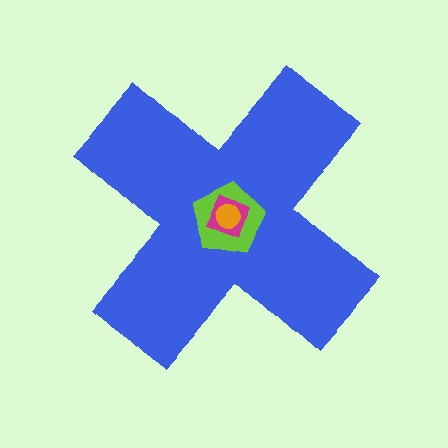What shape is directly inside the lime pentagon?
The magenta diamond.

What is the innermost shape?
The orange circle.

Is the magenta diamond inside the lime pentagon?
Yes.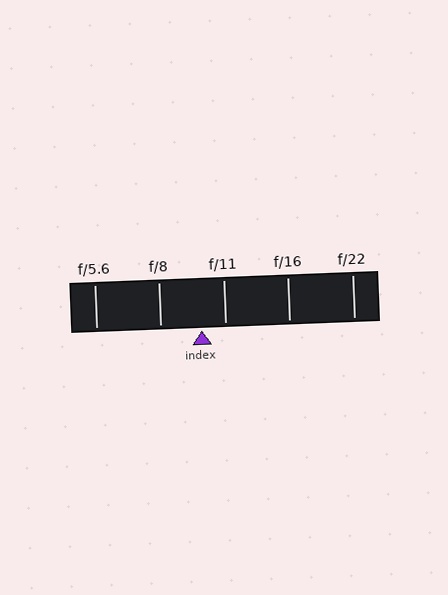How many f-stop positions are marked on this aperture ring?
There are 5 f-stop positions marked.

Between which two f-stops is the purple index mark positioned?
The index mark is between f/8 and f/11.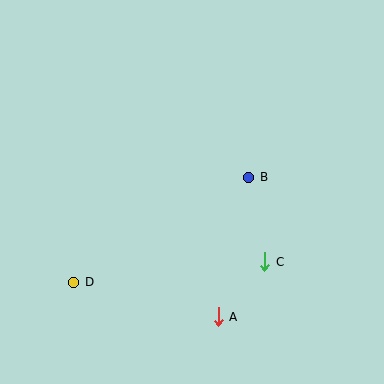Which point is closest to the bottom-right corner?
Point C is closest to the bottom-right corner.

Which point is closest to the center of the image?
Point B at (249, 177) is closest to the center.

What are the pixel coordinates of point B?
Point B is at (249, 177).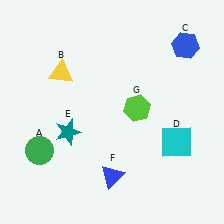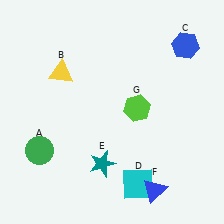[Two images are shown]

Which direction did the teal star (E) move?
The teal star (E) moved right.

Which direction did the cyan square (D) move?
The cyan square (D) moved down.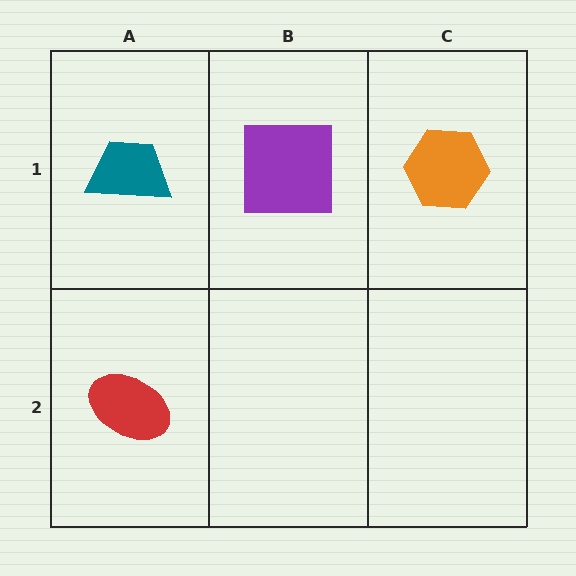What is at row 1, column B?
A purple square.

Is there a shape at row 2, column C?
No, that cell is empty.